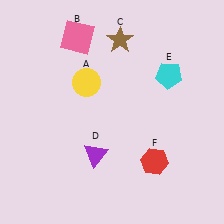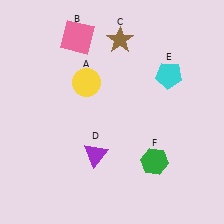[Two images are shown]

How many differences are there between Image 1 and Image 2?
There is 1 difference between the two images.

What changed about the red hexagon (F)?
In Image 1, F is red. In Image 2, it changed to green.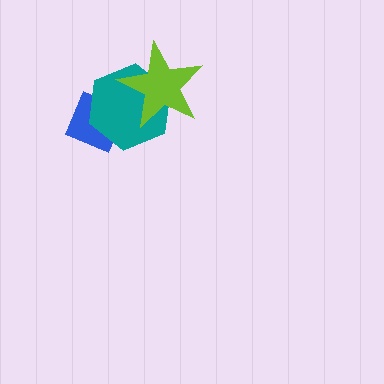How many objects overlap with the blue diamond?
1 object overlaps with the blue diamond.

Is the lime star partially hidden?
No, no other shape covers it.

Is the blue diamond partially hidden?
Yes, it is partially covered by another shape.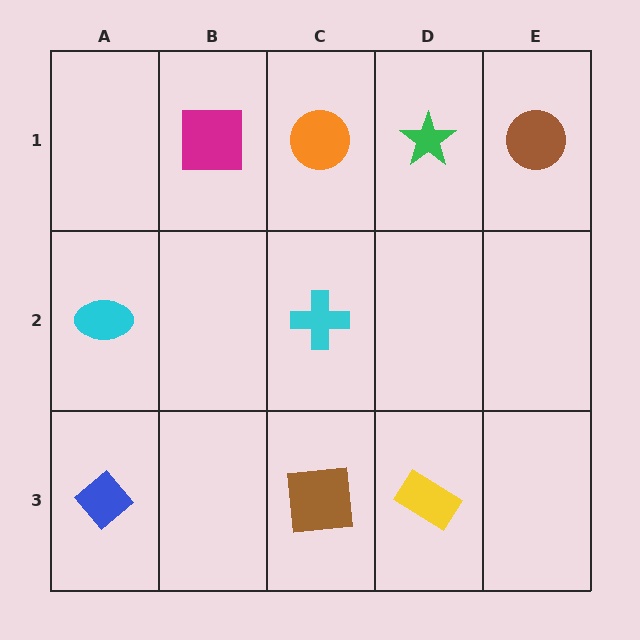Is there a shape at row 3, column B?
No, that cell is empty.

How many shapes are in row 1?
4 shapes.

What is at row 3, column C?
A brown square.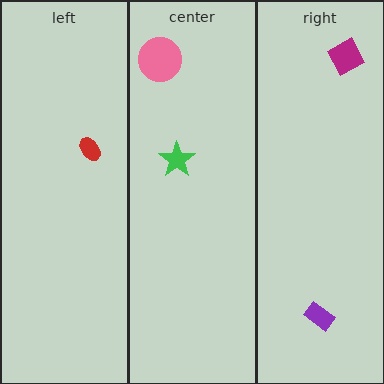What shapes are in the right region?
The magenta square, the purple rectangle.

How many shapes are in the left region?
1.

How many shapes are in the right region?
2.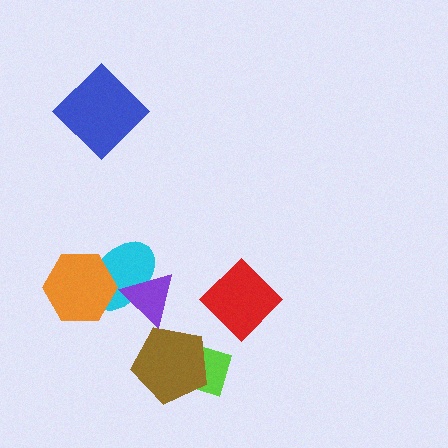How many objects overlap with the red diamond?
0 objects overlap with the red diamond.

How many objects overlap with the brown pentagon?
1 object overlaps with the brown pentagon.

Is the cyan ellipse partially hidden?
Yes, it is partially covered by another shape.